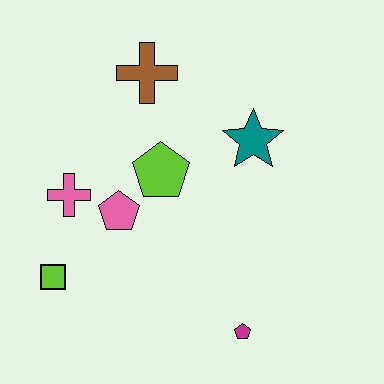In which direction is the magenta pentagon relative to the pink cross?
The magenta pentagon is to the right of the pink cross.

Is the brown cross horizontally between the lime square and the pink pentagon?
No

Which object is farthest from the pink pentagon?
The magenta pentagon is farthest from the pink pentagon.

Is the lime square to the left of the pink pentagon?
Yes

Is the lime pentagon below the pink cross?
No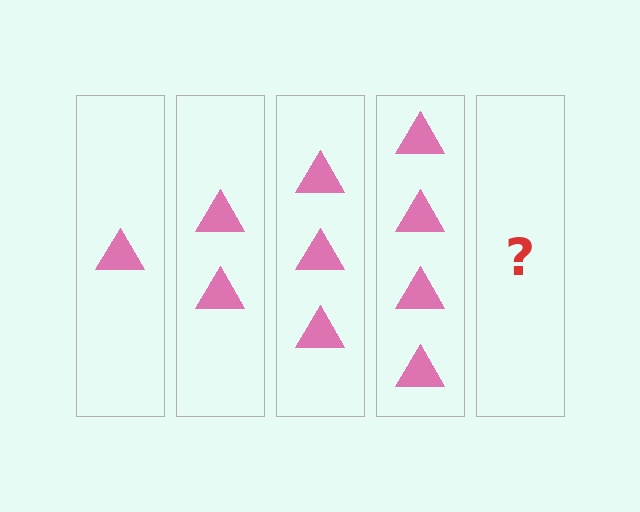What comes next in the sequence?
The next element should be 5 triangles.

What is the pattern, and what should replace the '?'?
The pattern is that each step adds one more triangle. The '?' should be 5 triangles.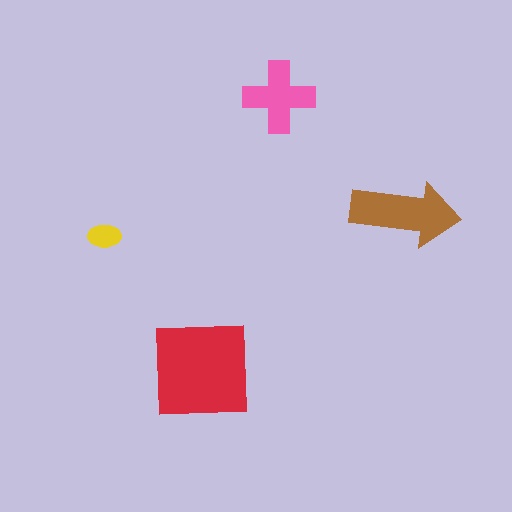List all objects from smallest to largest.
The yellow ellipse, the pink cross, the brown arrow, the red square.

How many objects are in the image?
There are 4 objects in the image.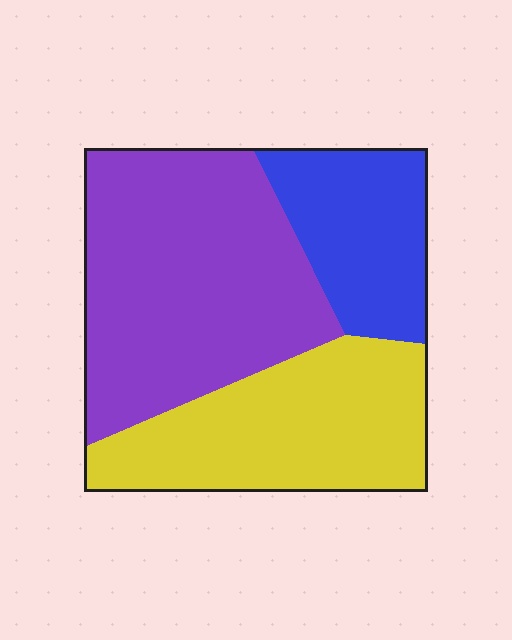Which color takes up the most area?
Purple, at roughly 45%.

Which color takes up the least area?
Blue, at roughly 20%.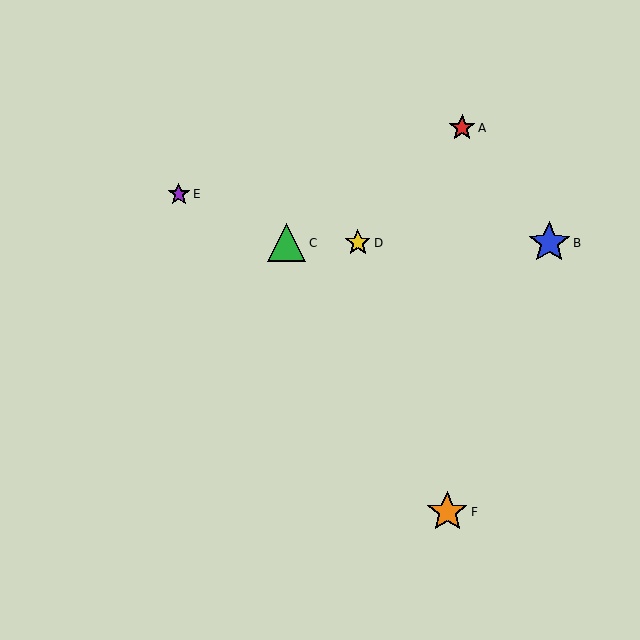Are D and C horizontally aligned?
Yes, both are at y≈243.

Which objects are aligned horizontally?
Objects B, C, D are aligned horizontally.